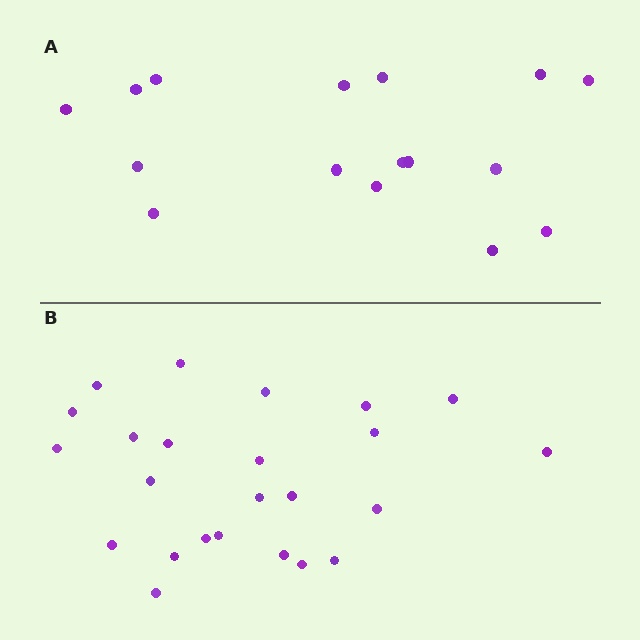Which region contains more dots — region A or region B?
Region B (the bottom region) has more dots.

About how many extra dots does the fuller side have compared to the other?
Region B has roughly 8 or so more dots than region A.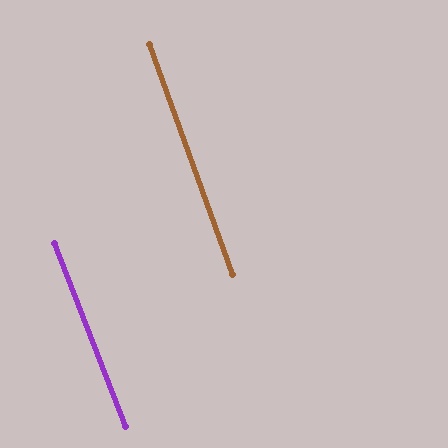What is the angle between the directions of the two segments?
Approximately 2 degrees.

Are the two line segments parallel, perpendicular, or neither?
Parallel — their directions differ by only 1.5°.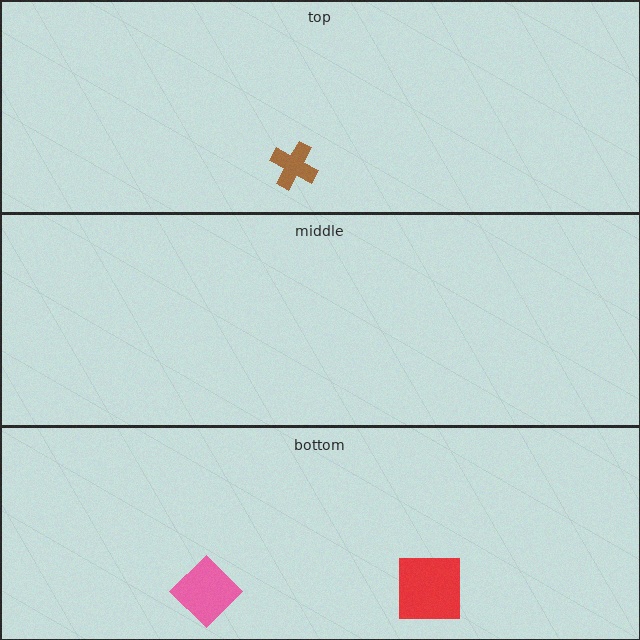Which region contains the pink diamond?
The bottom region.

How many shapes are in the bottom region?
2.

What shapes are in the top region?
The brown cross.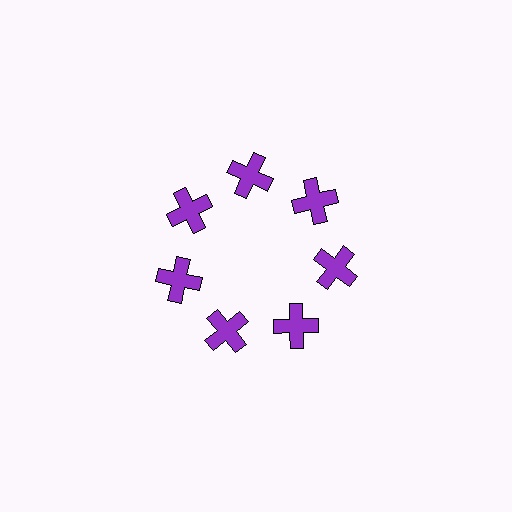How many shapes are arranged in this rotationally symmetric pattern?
There are 7 shapes, arranged in 7 groups of 1.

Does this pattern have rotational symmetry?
Yes, this pattern has 7-fold rotational symmetry. It looks the same after rotating 51 degrees around the center.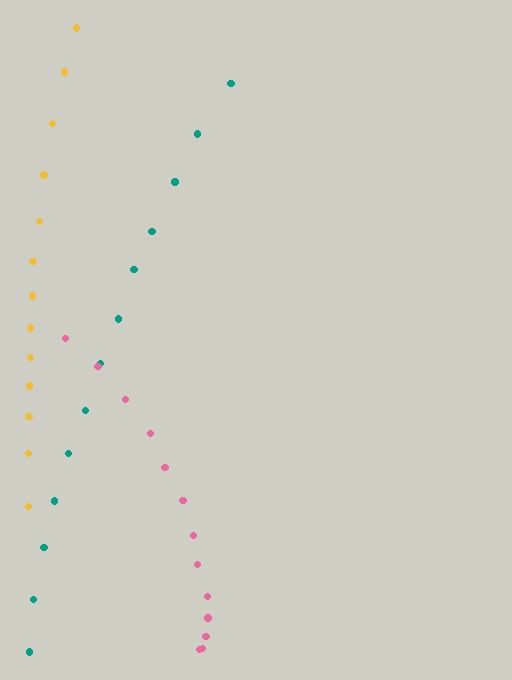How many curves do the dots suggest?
There are 3 distinct paths.